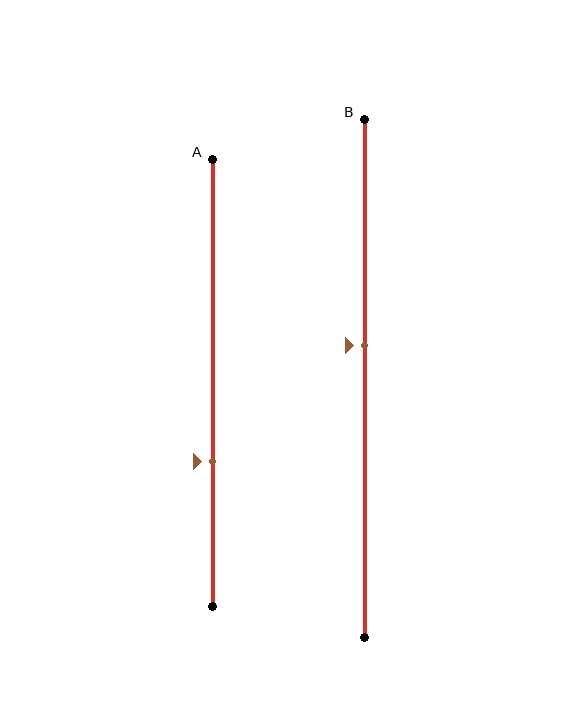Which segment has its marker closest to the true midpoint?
Segment B has its marker closest to the true midpoint.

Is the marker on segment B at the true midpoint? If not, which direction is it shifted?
No, the marker on segment B is shifted upward by about 6% of the segment length.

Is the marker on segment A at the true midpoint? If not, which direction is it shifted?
No, the marker on segment A is shifted downward by about 18% of the segment length.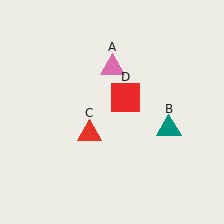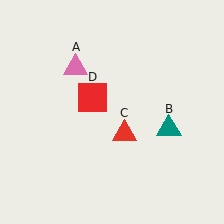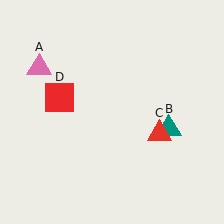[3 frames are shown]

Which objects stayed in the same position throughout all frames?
Teal triangle (object B) remained stationary.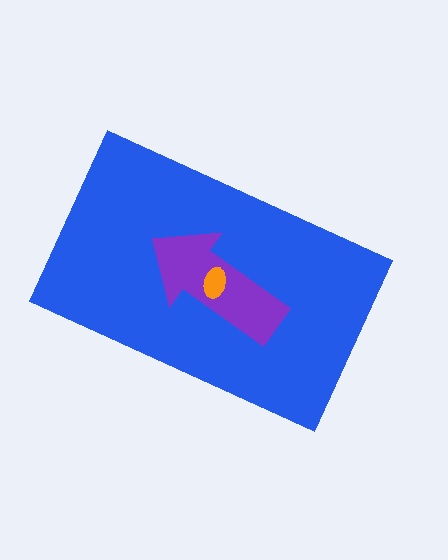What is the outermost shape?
The blue rectangle.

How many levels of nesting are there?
3.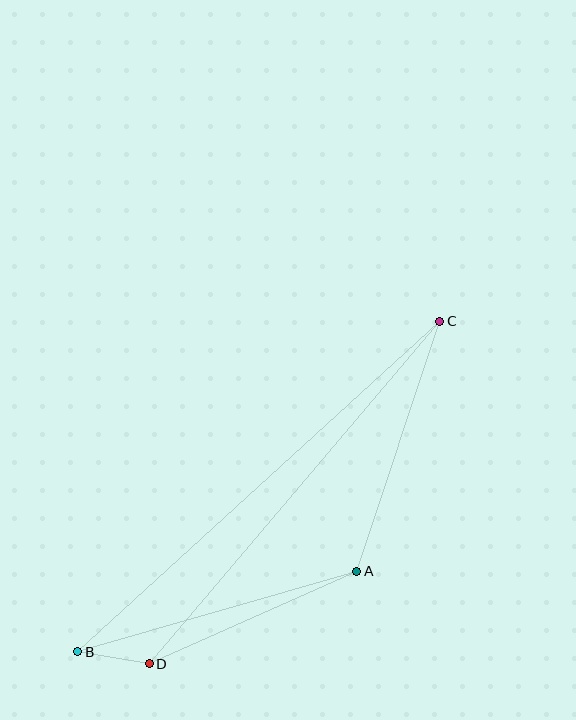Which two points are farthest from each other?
Points B and C are farthest from each other.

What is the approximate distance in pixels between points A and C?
The distance between A and C is approximately 263 pixels.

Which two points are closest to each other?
Points B and D are closest to each other.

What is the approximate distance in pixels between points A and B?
The distance between A and B is approximately 291 pixels.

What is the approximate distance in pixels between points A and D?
The distance between A and D is approximately 227 pixels.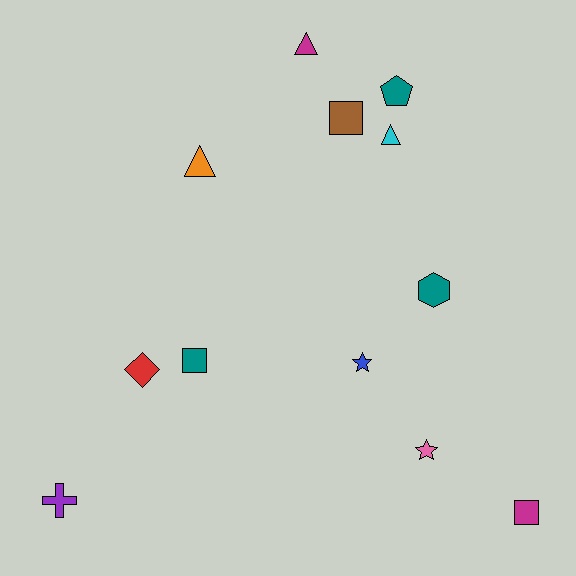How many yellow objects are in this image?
There are no yellow objects.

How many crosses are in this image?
There is 1 cross.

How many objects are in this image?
There are 12 objects.